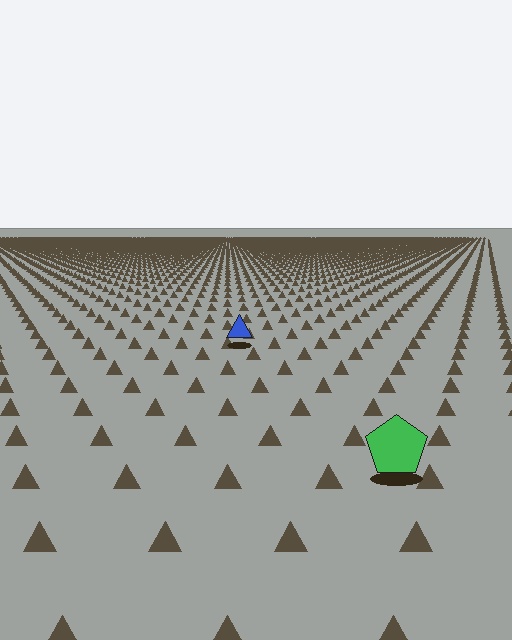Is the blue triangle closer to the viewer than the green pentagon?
No. The green pentagon is closer — you can tell from the texture gradient: the ground texture is coarser near it.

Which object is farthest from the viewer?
The blue triangle is farthest from the viewer. It appears smaller and the ground texture around it is denser.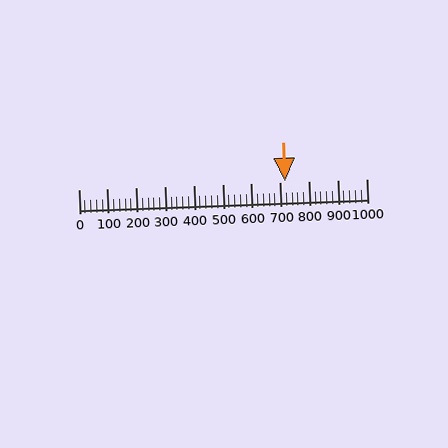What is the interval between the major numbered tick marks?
The major tick marks are spaced 100 units apart.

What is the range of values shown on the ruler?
The ruler shows values from 0 to 1000.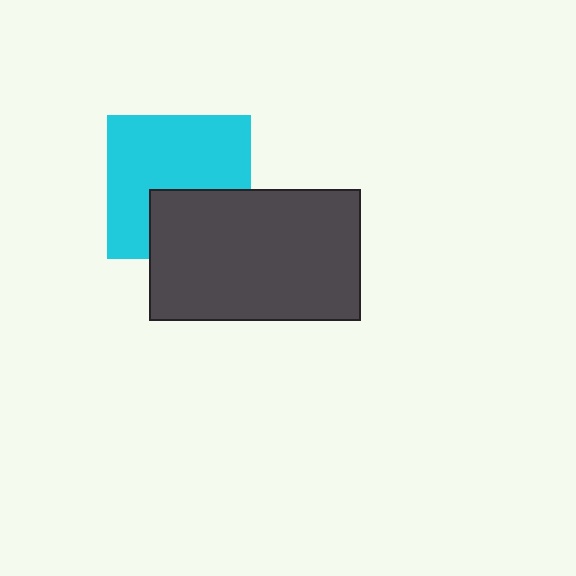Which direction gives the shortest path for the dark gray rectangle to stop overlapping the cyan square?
Moving down gives the shortest separation.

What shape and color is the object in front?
The object in front is a dark gray rectangle.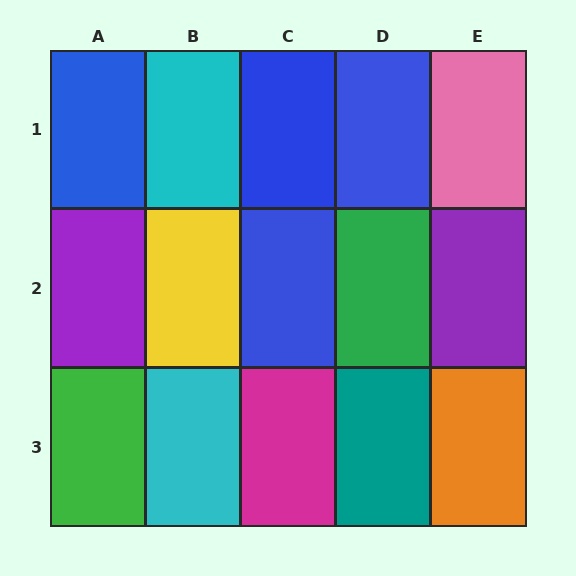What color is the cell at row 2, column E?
Purple.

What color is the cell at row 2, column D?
Green.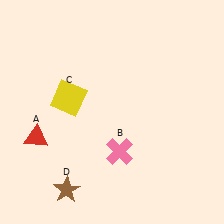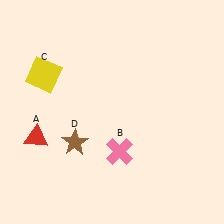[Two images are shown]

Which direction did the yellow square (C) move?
The yellow square (C) moved left.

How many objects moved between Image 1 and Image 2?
2 objects moved between the two images.